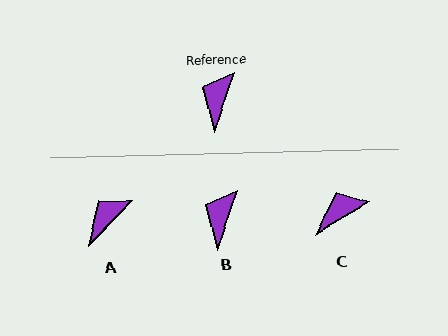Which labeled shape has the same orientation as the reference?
B.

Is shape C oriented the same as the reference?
No, it is off by about 41 degrees.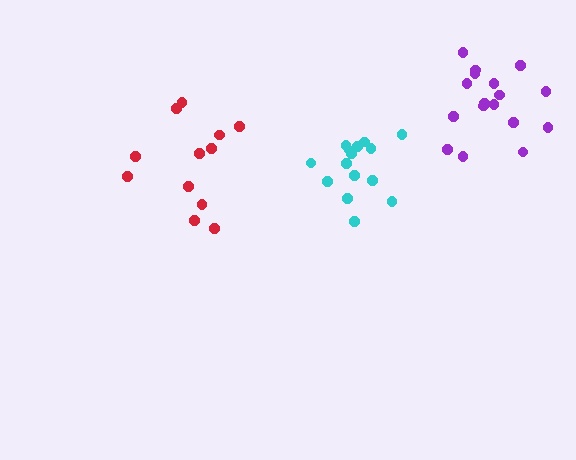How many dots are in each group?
Group 1: 12 dots, Group 2: 17 dots, Group 3: 15 dots (44 total).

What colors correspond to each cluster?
The clusters are colored: red, purple, cyan.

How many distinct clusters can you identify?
There are 3 distinct clusters.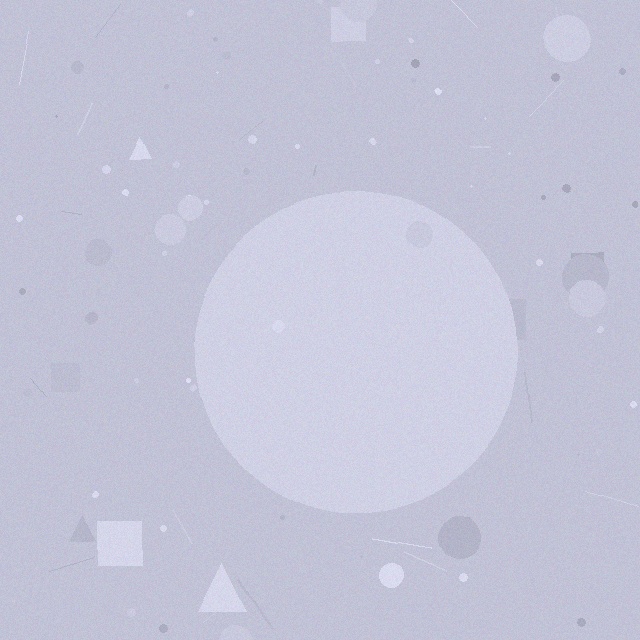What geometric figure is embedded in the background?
A circle is embedded in the background.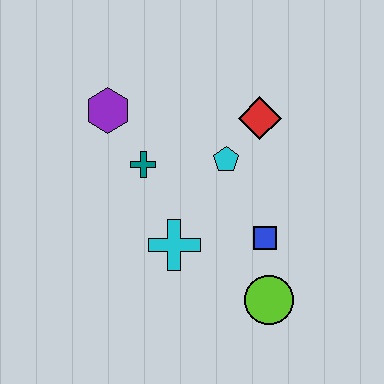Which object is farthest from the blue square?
The purple hexagon is farthest from the blue square.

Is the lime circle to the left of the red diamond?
No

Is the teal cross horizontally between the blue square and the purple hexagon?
Yes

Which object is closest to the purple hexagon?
The teal cross is closest to the purple hexagon.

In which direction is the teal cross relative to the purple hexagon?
The teal cross is below the purple hexagon.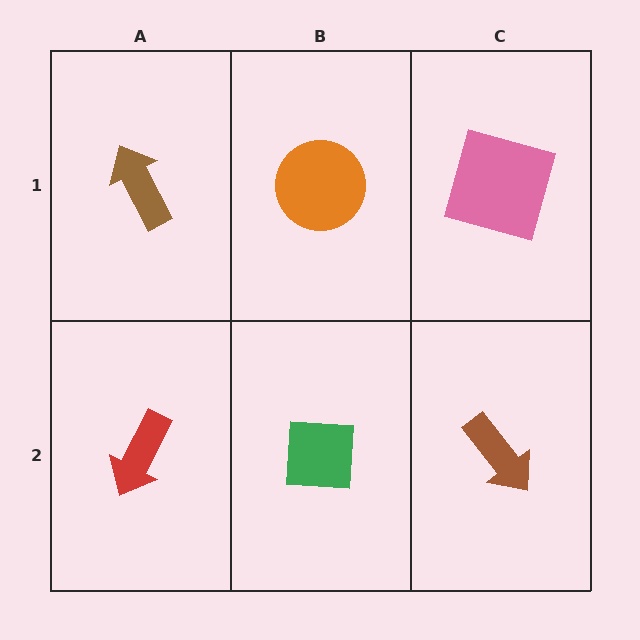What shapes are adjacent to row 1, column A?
A red arrow (row 2, column A), an orange circle (row 1, column B).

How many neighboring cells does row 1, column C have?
2.